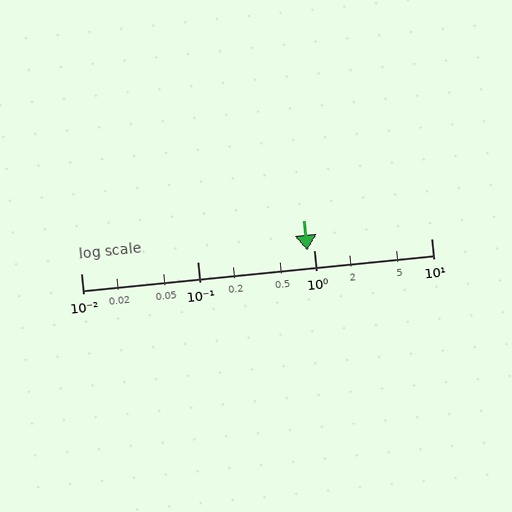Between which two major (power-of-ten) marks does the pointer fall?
The pointer is between 0.1 and 1.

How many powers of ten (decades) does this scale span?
The scale spans 3 decades, from 0.01 to 10.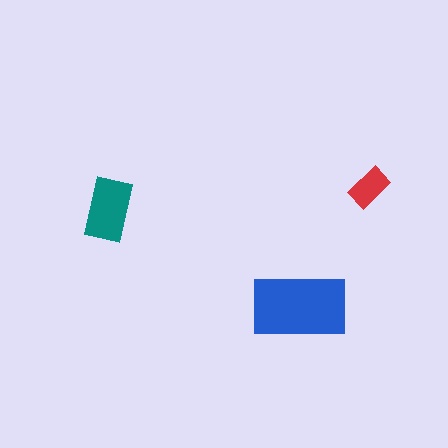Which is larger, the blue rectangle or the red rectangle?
The blue one.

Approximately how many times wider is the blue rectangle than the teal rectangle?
About 1.5 times wider.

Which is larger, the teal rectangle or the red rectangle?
The teal one.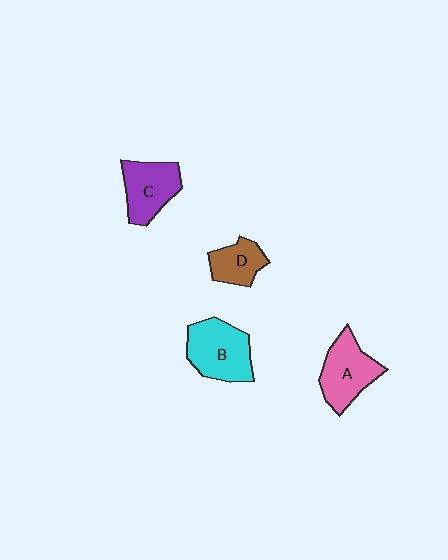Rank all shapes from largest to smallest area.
From largest to smallest: B (cyan), A (pink), C (purple), D (brown).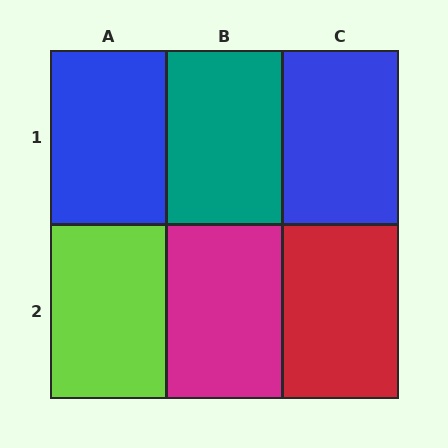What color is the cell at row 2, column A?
Lime.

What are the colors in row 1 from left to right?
Blue, teal, blue.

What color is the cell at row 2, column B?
Magenta.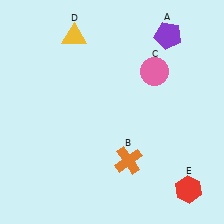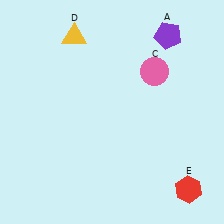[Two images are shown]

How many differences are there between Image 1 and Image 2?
There is 1 difference between the two images.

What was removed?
The orange cross (B) was removed in Image 2.